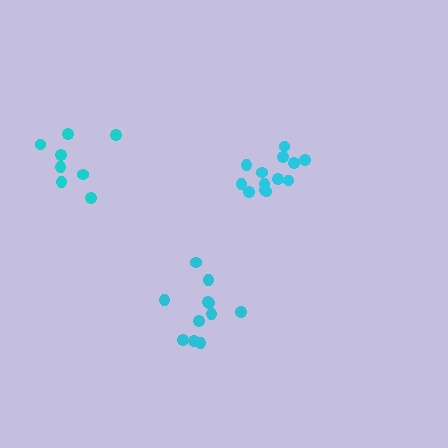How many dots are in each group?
Group 1: 11 dots, Group 2: 8 dots, Group 3: 14 dots (33 total).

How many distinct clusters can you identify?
There are 3 distinct clusters.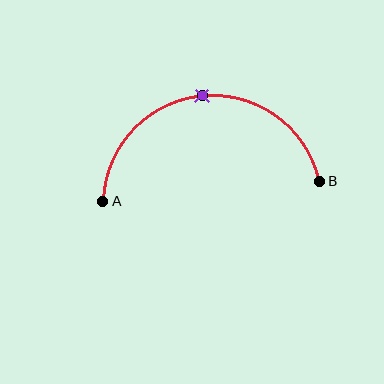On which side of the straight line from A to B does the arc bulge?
The arc bulges above the straight line connecting A and B.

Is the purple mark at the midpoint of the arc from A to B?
Yes. The purple mark lies on the arc at equal arc-length from both A and B — it is the arc midpoint.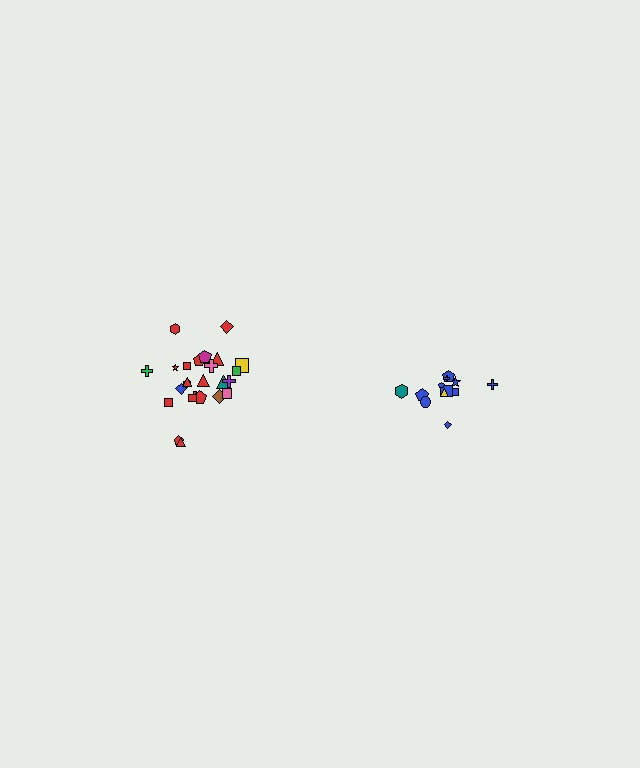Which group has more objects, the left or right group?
The left group.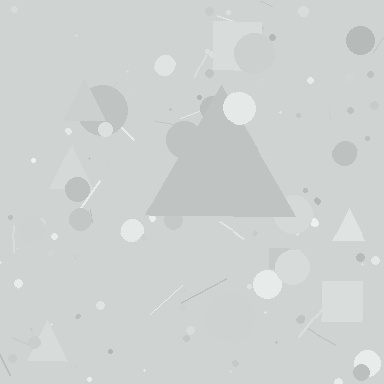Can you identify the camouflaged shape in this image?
The camouflaged shape is a triangle.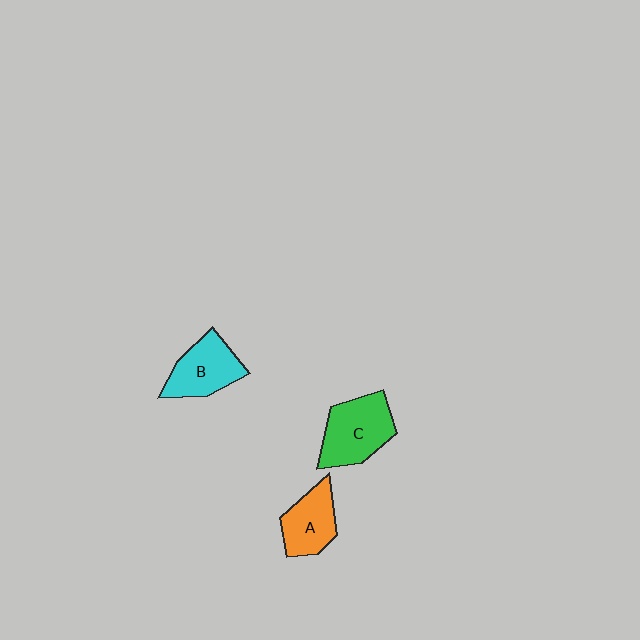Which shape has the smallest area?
Shape A (orange).